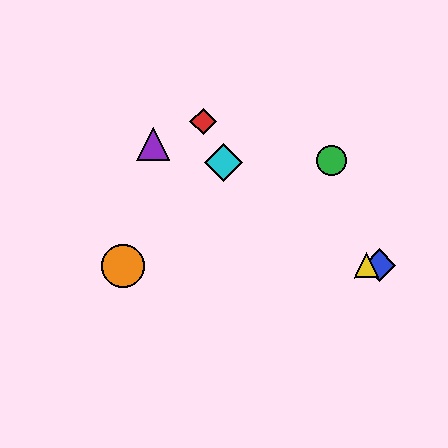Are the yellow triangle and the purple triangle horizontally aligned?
No, the yellow triangle is at y≈266 and the purple triangle is at y≈144.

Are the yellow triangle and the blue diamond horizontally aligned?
Yes, both are at y≈266.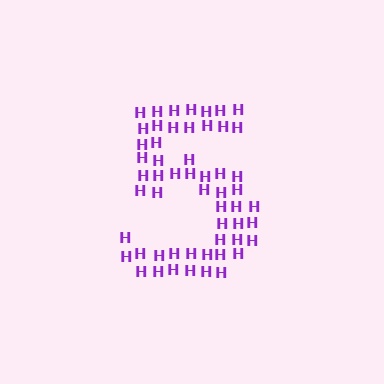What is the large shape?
The large shape is the digit 5.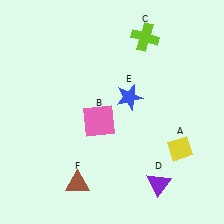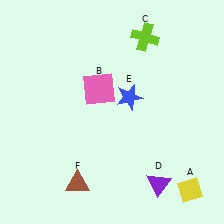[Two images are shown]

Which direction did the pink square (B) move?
The pink square (B) moved up.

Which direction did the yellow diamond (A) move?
The yellow diamond (A) moved down.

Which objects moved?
The objects that moved are: the yellow diamond (A), the pink square (B).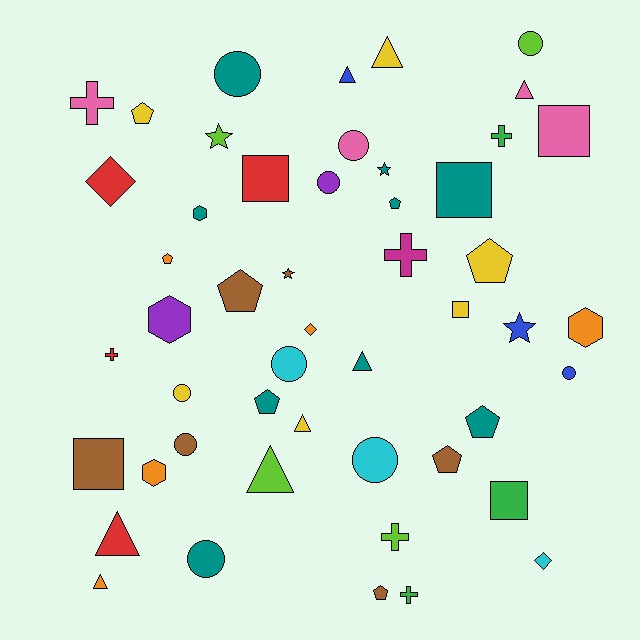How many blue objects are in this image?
There are 3 blue objects.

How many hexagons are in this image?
There are 4 hexagons.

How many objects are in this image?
There are 50 objects.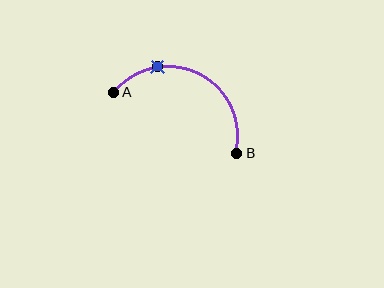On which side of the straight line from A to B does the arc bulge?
The arc bulges above the straight line connecting A and B.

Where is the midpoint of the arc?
The arc midpoint is the point on the curve farthest from the straight line joining A and B. It sits above that line.